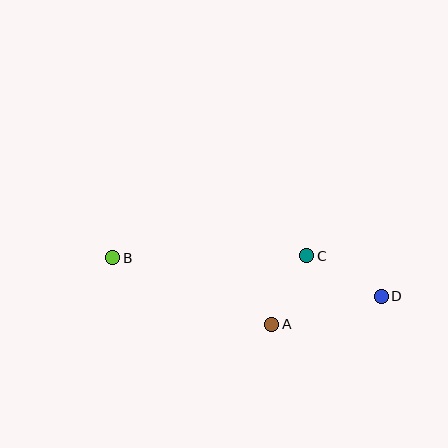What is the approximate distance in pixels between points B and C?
The distance between B and C is approximately 194 pixels.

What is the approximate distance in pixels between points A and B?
The distance between A and B is approximately 172 pixels.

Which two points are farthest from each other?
Points B and D are farthest from each other.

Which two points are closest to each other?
Points A and C are closest to each other.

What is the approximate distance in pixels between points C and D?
The distance between C and D is approximately 85 pixels.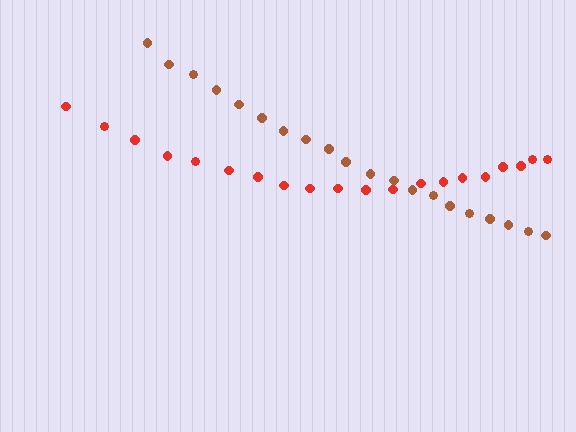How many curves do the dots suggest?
There are 2 distinct paths.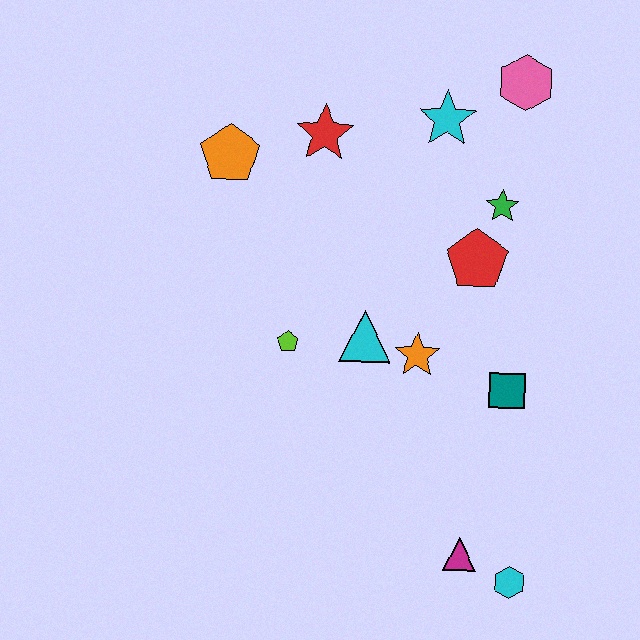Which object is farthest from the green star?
The cyan hexagon is farthest from the green star.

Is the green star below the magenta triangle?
No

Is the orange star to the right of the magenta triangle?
No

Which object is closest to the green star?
The red pentagon is closest to the green star.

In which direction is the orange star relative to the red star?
The orange star is below the red star.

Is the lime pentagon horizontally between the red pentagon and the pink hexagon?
No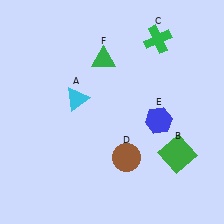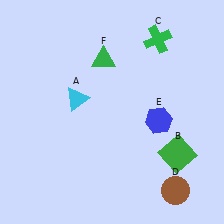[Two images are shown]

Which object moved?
The brown circle (D) moved right.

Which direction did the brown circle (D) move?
The brown circle (D) moved right.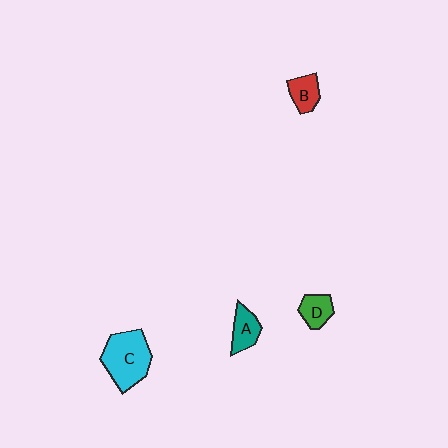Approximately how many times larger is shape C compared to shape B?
Approximately 2.3 times.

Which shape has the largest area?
Shape C (cyan).